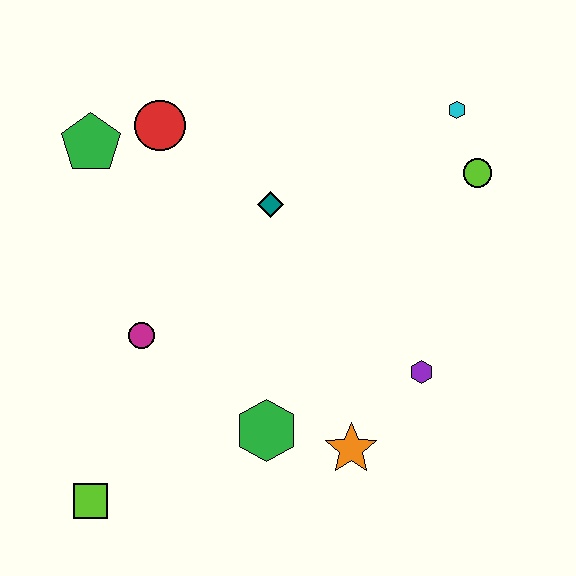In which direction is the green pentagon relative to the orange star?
The green pentagon is above the orange star.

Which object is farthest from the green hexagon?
The cyan hexagon is farthest from the green hexagon.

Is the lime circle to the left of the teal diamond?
No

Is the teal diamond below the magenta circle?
No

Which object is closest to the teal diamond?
The red circle is closest to the teal diamond.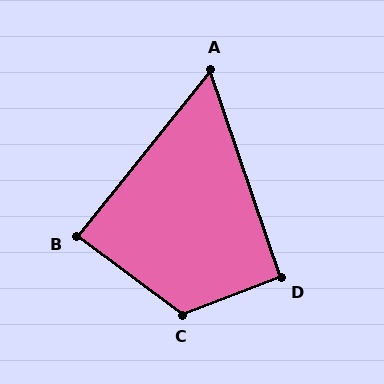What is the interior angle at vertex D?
Approximately 92 degrees (approximately right).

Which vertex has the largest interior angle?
C, at approximately 122 degrees.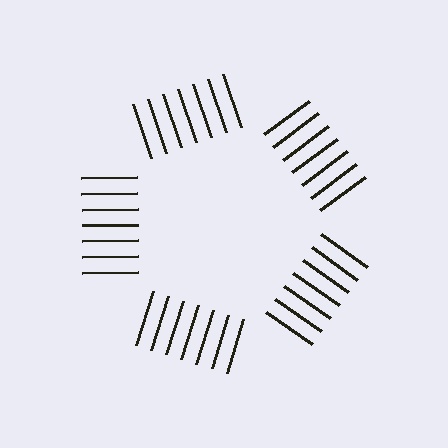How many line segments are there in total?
35 — 7 along each of the 5 edges.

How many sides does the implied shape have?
5 sides — the line-ends trace a pentagon.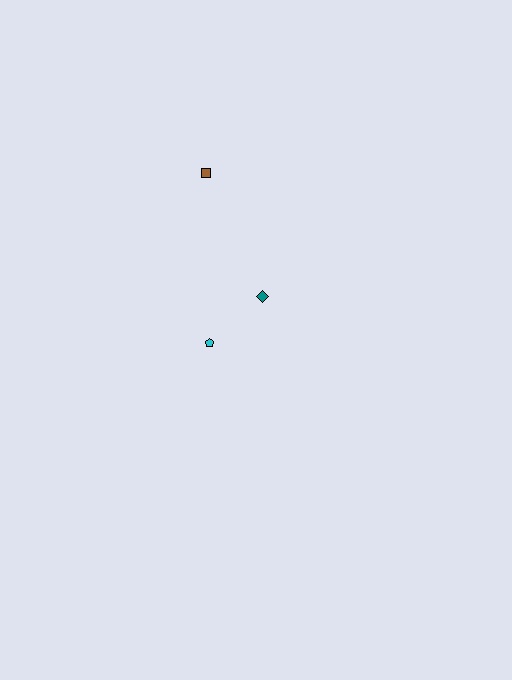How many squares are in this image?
There is 1 square.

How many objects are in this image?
There are 3 objects.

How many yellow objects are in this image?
There are no yellow objects.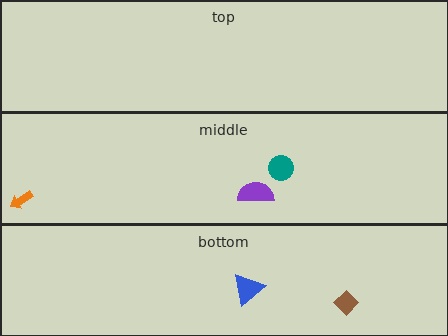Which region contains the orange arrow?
The middle region.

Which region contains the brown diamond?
The bottom region.